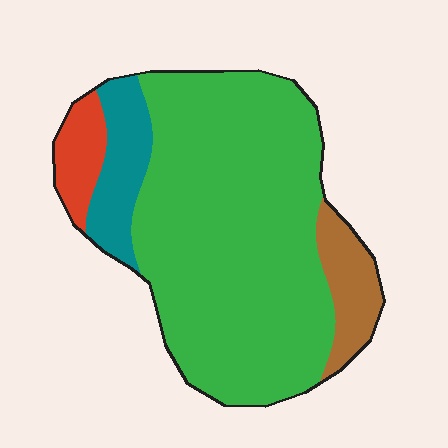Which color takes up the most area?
Green, at roughly 75%.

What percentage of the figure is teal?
Teal takes up about one tenth (1/10) of the figure.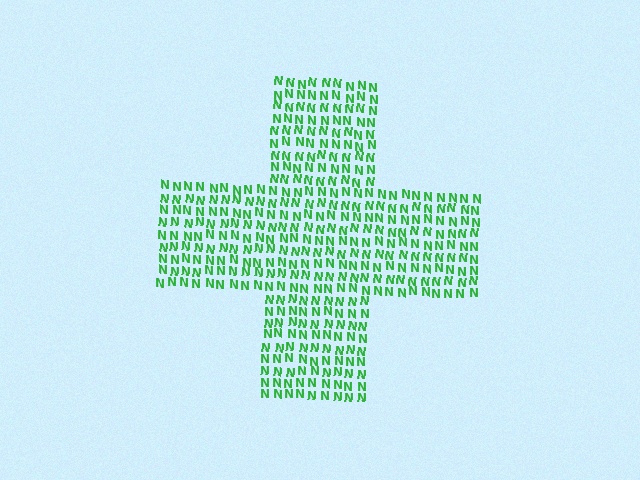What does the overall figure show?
The overall figure shows a cross.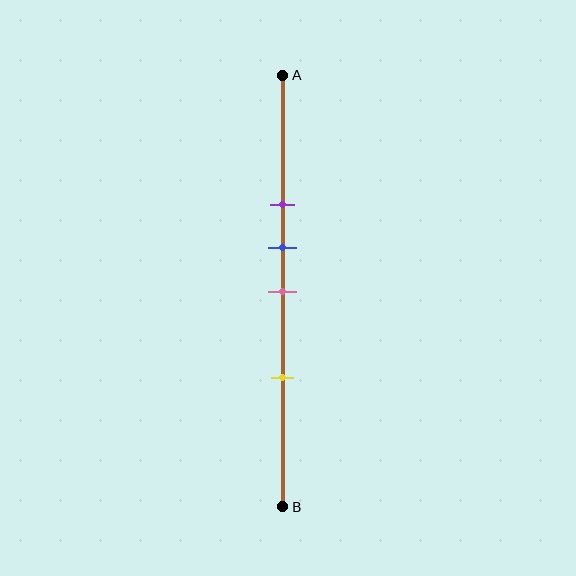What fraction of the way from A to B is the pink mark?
The pink mark is approximately 50% (0.5) of the way from A to B.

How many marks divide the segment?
There are 4 marks dividing the segment.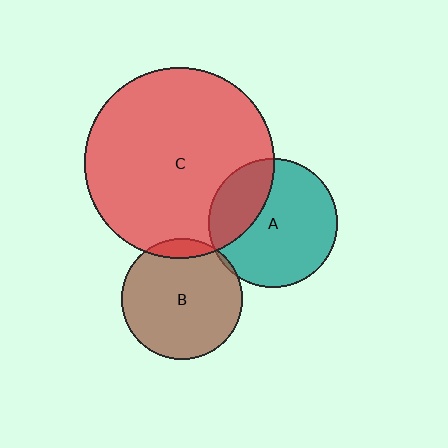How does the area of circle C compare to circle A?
Approximately 2.2 times.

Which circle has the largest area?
Circle C (red).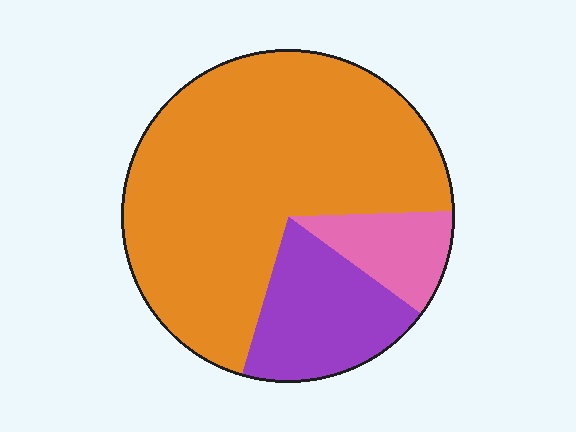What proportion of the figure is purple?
Purple covers roughly 20% of the figure.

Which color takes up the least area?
Pink, at roughly 10%.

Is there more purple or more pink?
Purple.